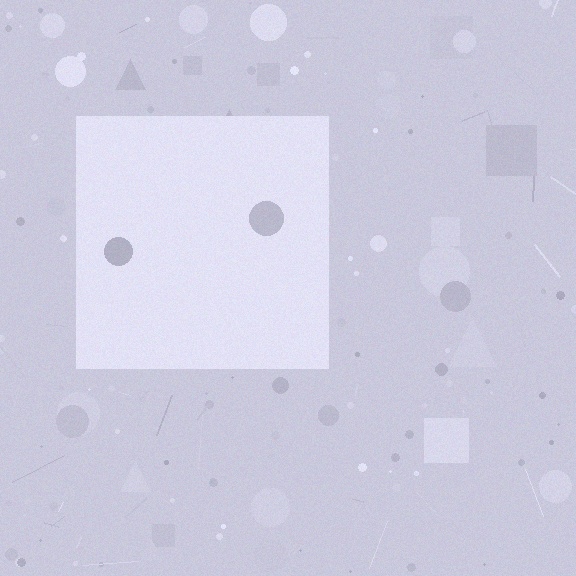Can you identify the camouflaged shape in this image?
The camouflaged shape is a square.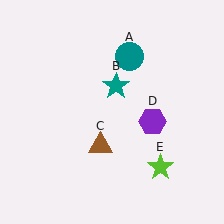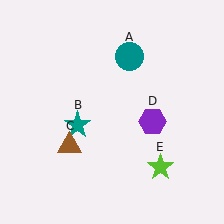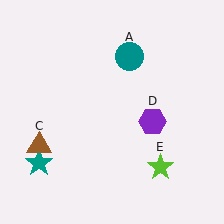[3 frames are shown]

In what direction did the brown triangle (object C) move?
The brown triangle (object C) moved left.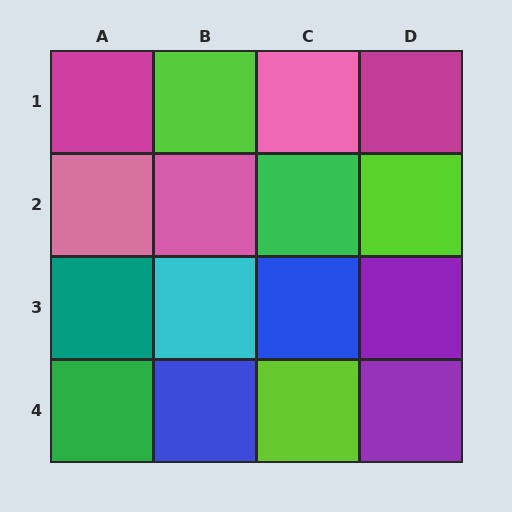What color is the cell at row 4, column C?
Lime.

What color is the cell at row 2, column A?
Pink.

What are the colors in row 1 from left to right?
Magenta, lime, pink, magenta.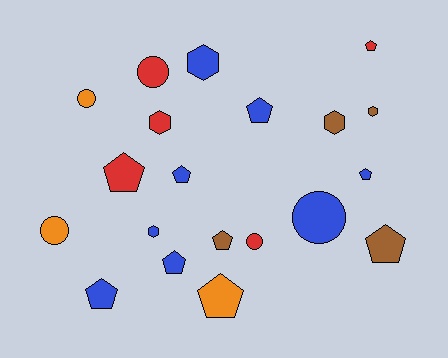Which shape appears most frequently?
Pentagon, with 10 objects.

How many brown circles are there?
There are no brown circles.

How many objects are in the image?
There are 20 objects.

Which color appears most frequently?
Blue, with 8 objects.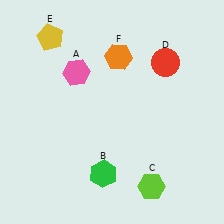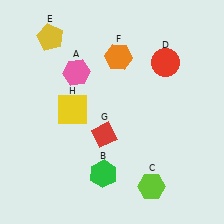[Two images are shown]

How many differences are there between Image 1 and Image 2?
There are 2 differences between the two images.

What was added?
A red diamond (G), a yellow square (H) were added in Image 2.